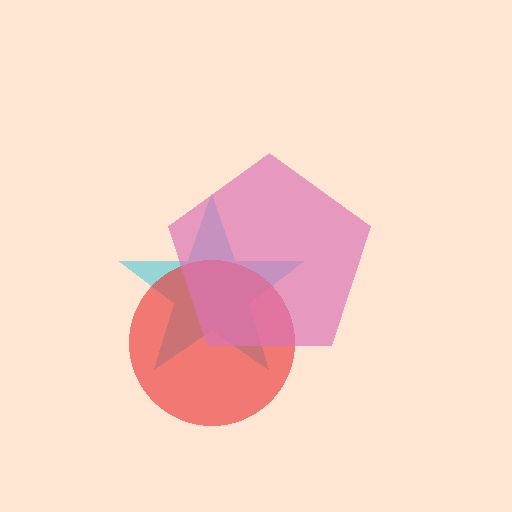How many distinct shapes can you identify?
There are 3 distinct shapes: a cyan star, a red circle, a pink pentagon.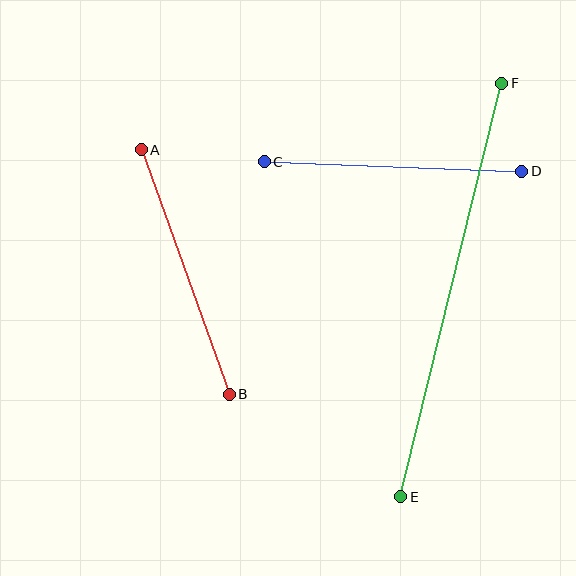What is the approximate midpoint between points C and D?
The midpoint is at approximately (393, 166) pixels.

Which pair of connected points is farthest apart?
Points E and F are farthest apart.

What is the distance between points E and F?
The distance is approximately 426 pixels.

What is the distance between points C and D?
The distance is approximately 258 pixels.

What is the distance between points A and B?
The distance is approximately 260 pixels.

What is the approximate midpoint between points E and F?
The midpoint is at approximately (451, 290) pixels.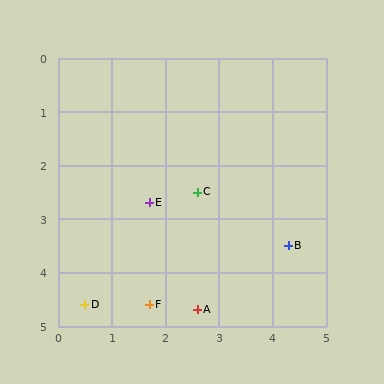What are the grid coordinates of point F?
Point F is at approximately (1.7, 4.6).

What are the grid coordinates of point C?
Point C is at approximately (2.6, 2.5).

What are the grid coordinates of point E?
Point E is at approximately (1.7, 2.7).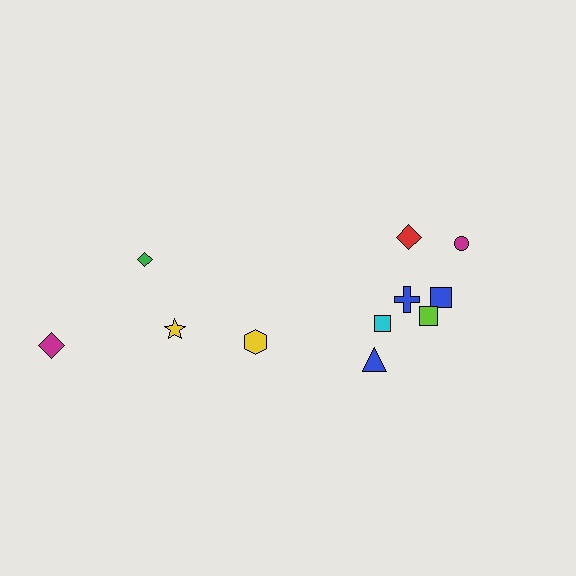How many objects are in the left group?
There are 4 objects.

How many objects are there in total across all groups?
There are 11 objects.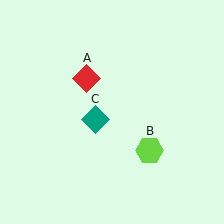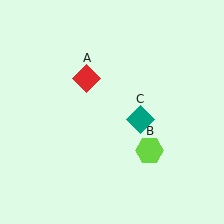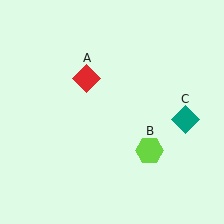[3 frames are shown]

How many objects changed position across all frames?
1 object changed position: teal diamond (object C).